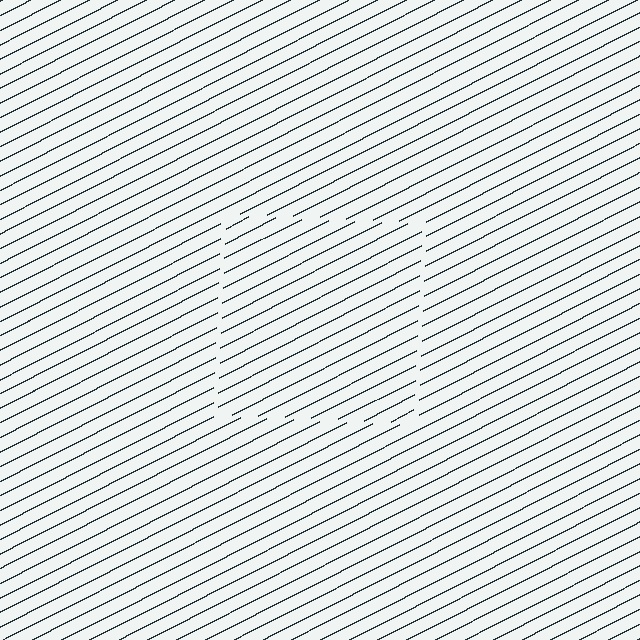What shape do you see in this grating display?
An illusory square. The interior of the shape contains the same grating, shifted by half a period — the contour is defined by the phase discontinuity where line-ends from the inner and outer gratings abut.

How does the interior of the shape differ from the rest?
The interior of the shape contains the same grating, shifted by half a period — the contour is defined by the phase discontinuity where line-ends from the inner and outer gratings abut.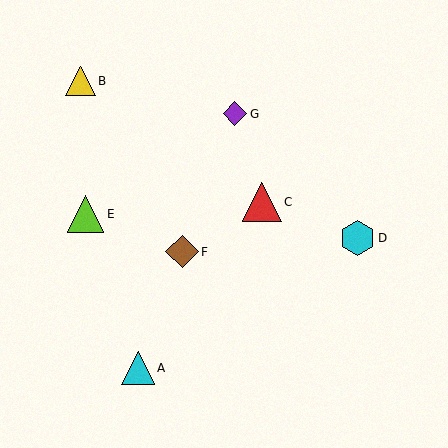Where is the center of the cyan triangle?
The center of the cyan triangle is at (138, 368).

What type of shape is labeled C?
Shape C is a red triangle.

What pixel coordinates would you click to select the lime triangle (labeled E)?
Click at (86, 214) to select the lime triangle E.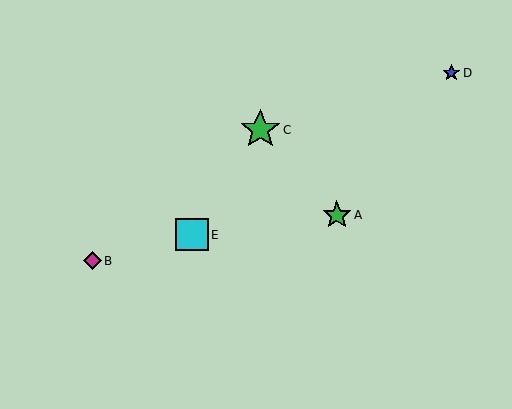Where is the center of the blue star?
The center of the blue star is at (451, 73).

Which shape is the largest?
The green star (labeled C) is the largest.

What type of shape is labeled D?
Shape D is a blue star.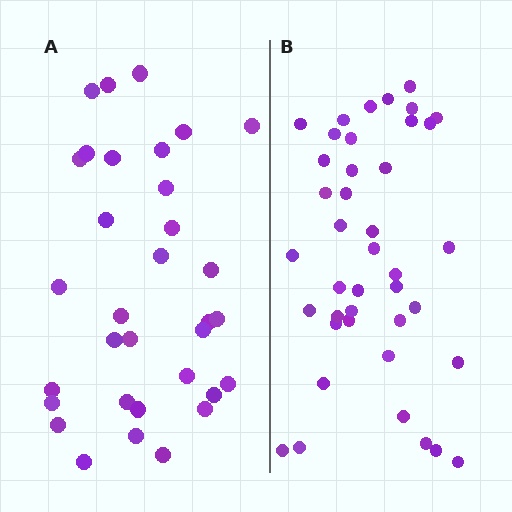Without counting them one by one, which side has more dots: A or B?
Region B (the right region) has more dots.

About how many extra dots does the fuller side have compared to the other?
Region B has roughly 8 or so more dots than region A.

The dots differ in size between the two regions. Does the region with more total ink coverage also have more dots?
No. Region A has more total ink coverage because its dots are larger, but region B actually contains more individual dots. Total area can be misleading — the number of items is what matters here.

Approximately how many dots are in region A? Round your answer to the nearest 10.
About 30 dots. (The exact count is 33, which rounds to 30.)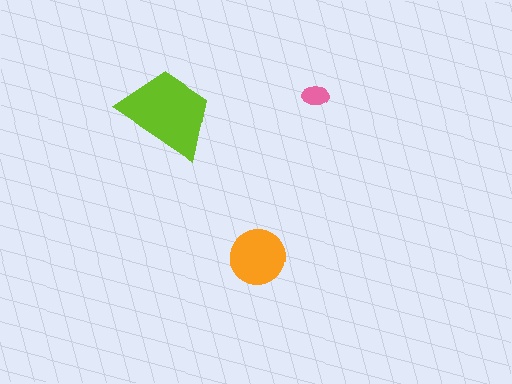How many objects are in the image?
There are 3 objects in the image.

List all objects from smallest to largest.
The pink ellipse, the orange circle, the lime trapezoid.